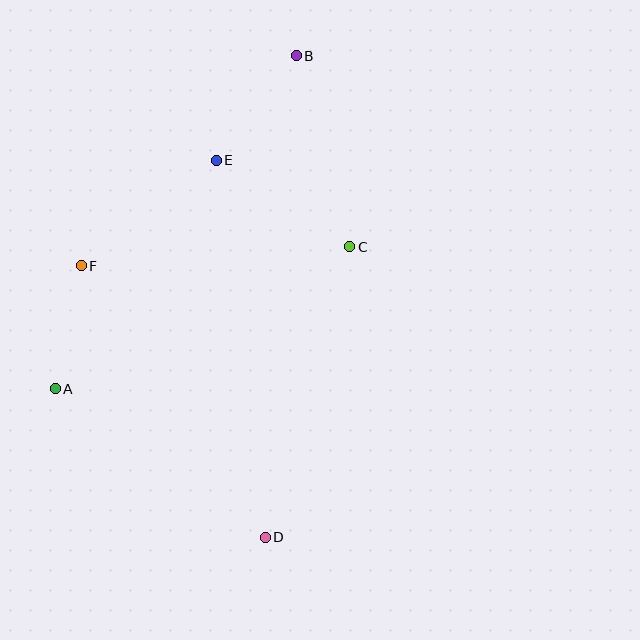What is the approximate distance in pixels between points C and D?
The distance between C and D is approximately 303 pixels.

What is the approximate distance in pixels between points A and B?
The distance between A and B is approximately 411 pixels.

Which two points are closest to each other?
Points A and F are closest to each other.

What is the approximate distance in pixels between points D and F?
The distance between D and F is approximately 328 pixels.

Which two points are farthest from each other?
Points B and D are farthest from each other.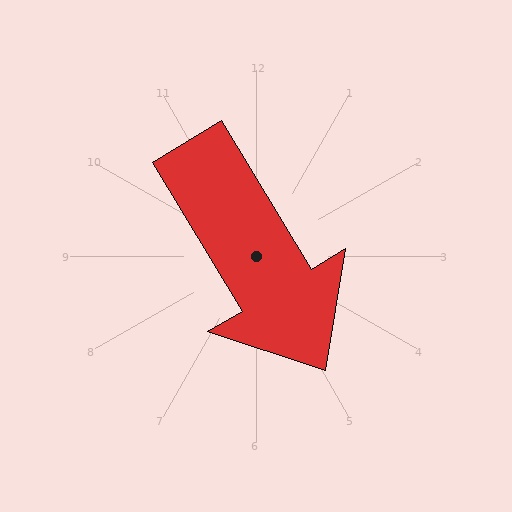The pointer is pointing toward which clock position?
Roughly 5 o'clock.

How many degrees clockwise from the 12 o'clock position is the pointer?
Approximately 149 degrees.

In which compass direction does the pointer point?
Southeast.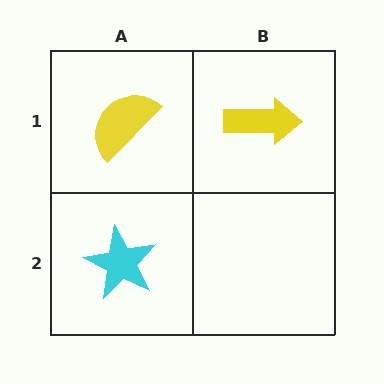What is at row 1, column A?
A yellow semicircle.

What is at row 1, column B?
A yellow arrow.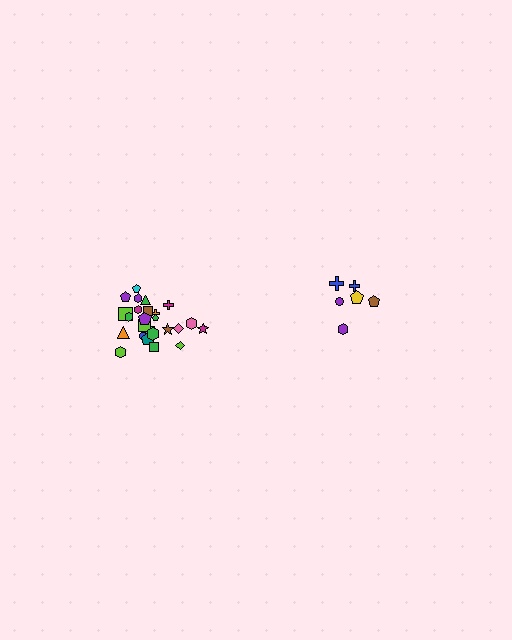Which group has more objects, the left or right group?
The left group.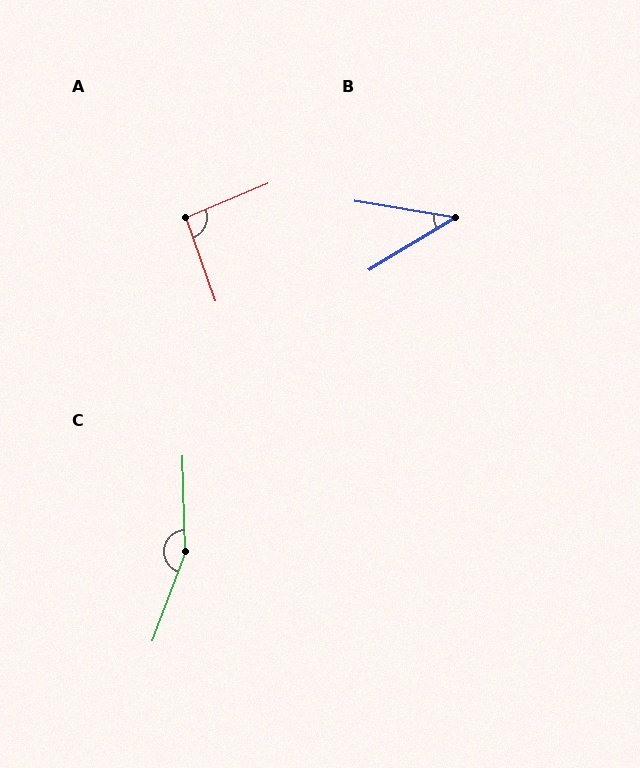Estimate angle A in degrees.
Approximately 93 degrees.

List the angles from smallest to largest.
B (41°), A (93°), C (158°).